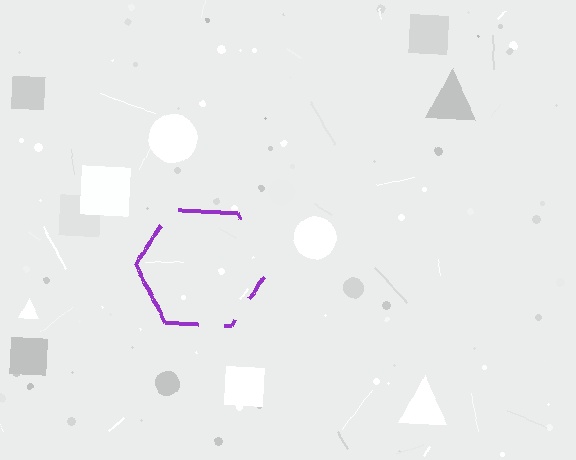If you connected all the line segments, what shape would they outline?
They would outline a hexagon.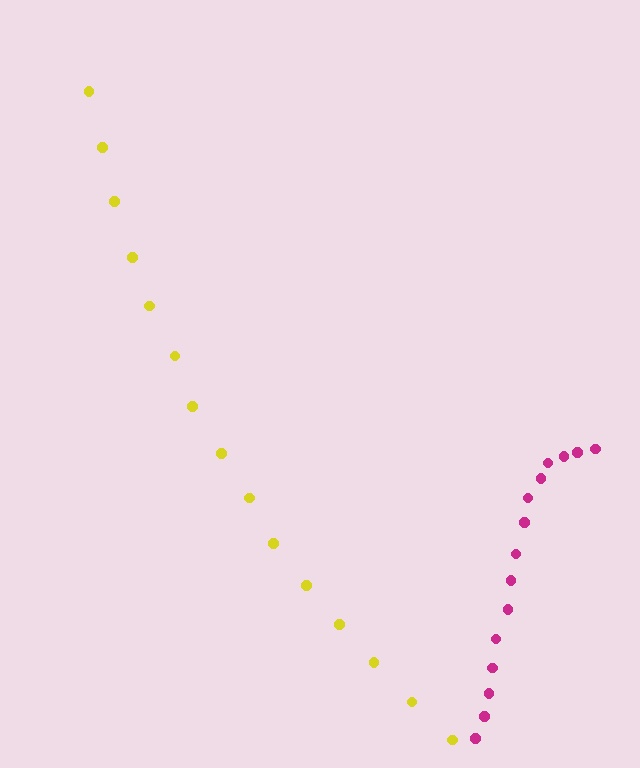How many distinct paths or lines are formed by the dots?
There are 2 distinct paths.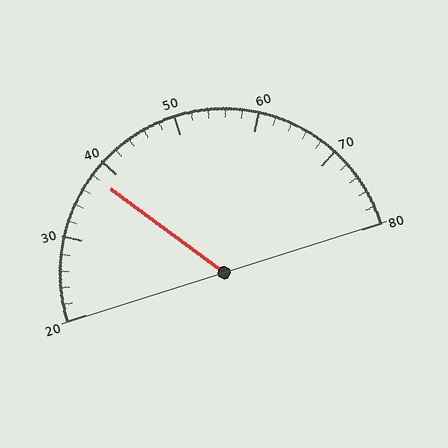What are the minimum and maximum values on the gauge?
The gauge ranges from 20 to 80.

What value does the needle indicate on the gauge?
The needle indicates approximately 38.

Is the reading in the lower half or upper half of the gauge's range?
The reading is in the lower half of the range (20 to 80).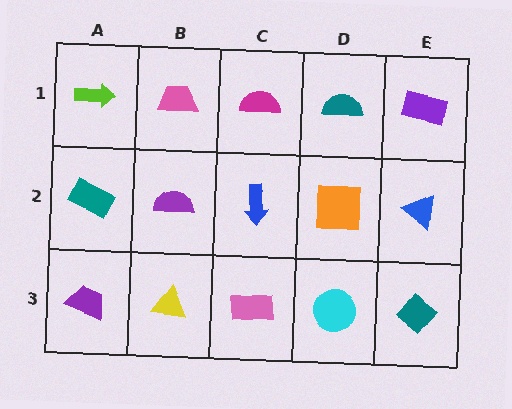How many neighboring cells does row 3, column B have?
3.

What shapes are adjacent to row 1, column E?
A blue triangle (row 2, column E), a teal semicircle (row 1, column D).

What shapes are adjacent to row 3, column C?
A blue arrow (row 2, column C), a yellow triangle (row 3, column B), a cyan circle (row 3, column D).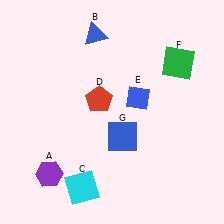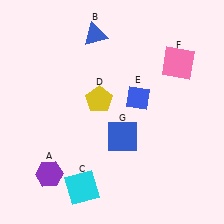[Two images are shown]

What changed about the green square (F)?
In Image 1, F is green. In Image 2, it changed to pink.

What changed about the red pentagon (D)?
In Image 1, D is red. In Image 2, it changed to yellow.